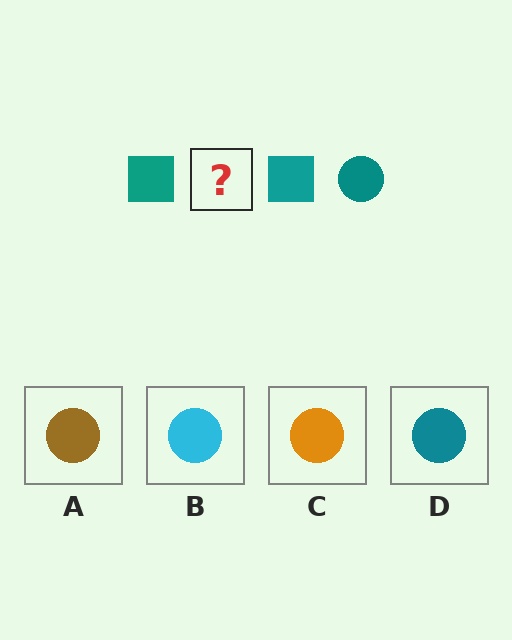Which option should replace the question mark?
Option D.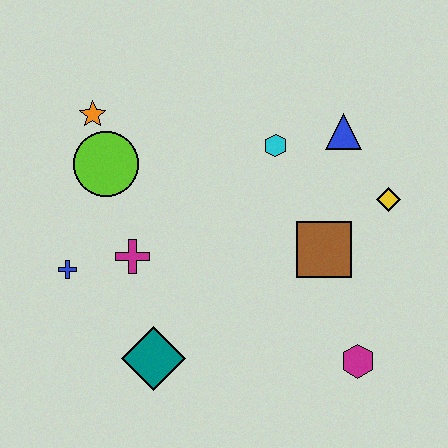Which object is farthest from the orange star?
The magenta hexagon is farthest from the orange star.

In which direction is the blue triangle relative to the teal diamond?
The blue triangle is above the teal diamond.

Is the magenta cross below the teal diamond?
No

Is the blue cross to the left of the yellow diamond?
Yes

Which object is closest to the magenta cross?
The blue cross is closest to the magenta cross.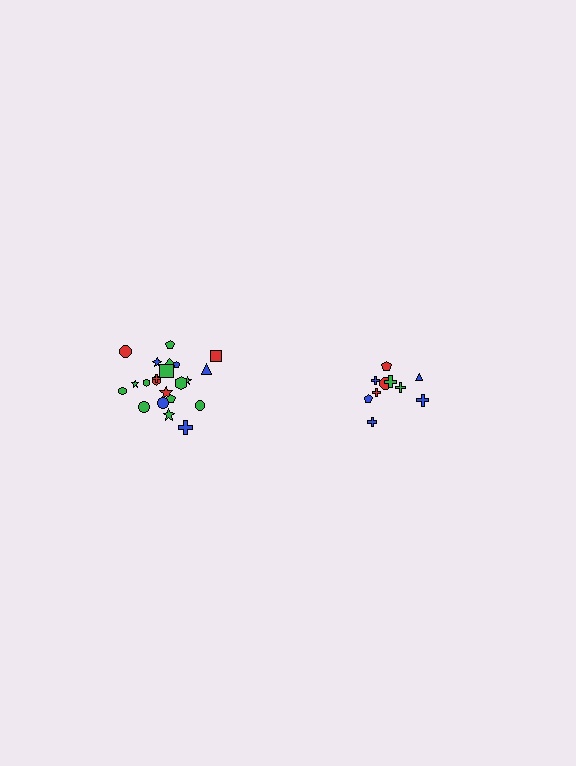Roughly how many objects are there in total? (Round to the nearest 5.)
Roughly 30 objects in total.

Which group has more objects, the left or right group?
The left group.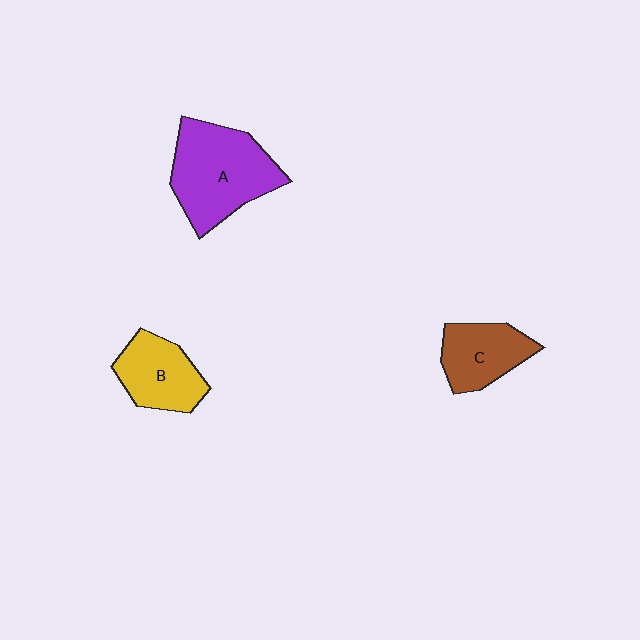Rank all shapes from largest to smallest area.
From largest to smallest: A (purple), B (yellow), C (brown).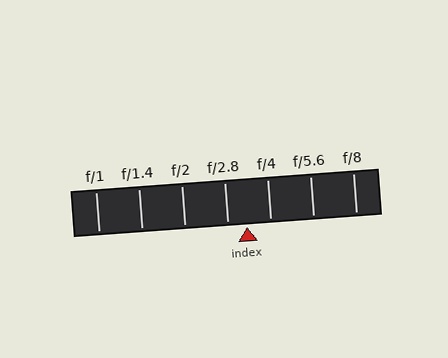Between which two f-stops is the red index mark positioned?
The index mark is between f/2.8 and f/4.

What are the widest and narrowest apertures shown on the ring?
The widest aperture shown is f/1 and the narrowest is f/8.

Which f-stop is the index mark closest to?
The index mark is closest to f/2.8.